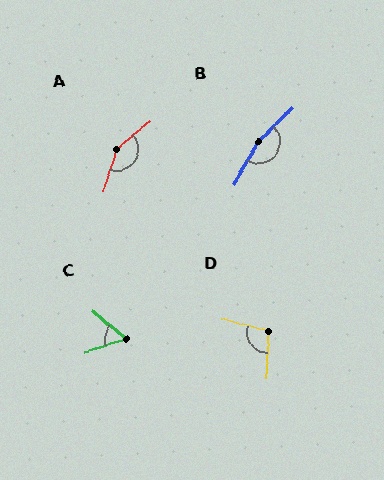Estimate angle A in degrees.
Approximately 148 degrees.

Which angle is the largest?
B, at approximately 164 degrees.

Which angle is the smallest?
C, at approximately 56 degrees.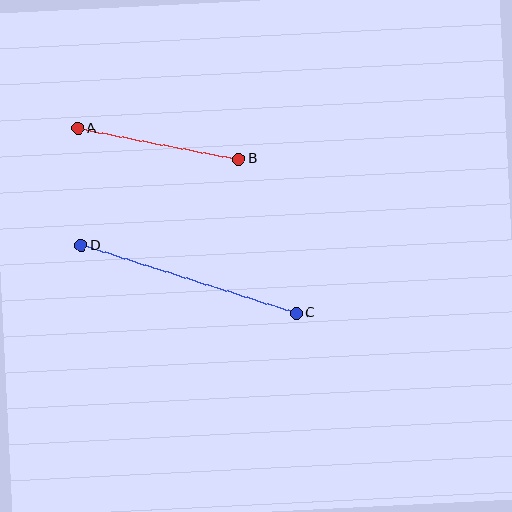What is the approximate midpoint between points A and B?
The midpoint is at approximately (158, 144) pixels.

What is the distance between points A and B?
The distance is approximately 164 pixels.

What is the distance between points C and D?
The distance is approximately 226 pixels.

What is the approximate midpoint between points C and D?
The midpoint is at approximately (189, 279) pixels.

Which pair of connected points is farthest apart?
Points C and D are farthest apart.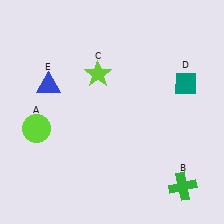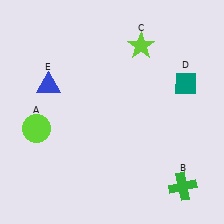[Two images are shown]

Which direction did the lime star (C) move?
The lime star (C) moved right.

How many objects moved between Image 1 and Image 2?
1 object moved between the two images.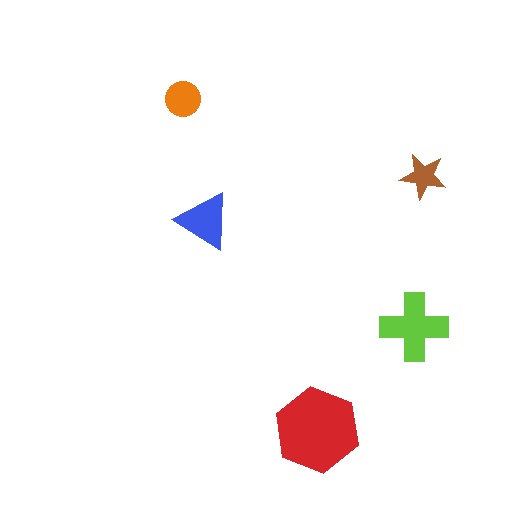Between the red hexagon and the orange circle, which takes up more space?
The red hexagon.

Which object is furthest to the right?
The brown star is rightmost.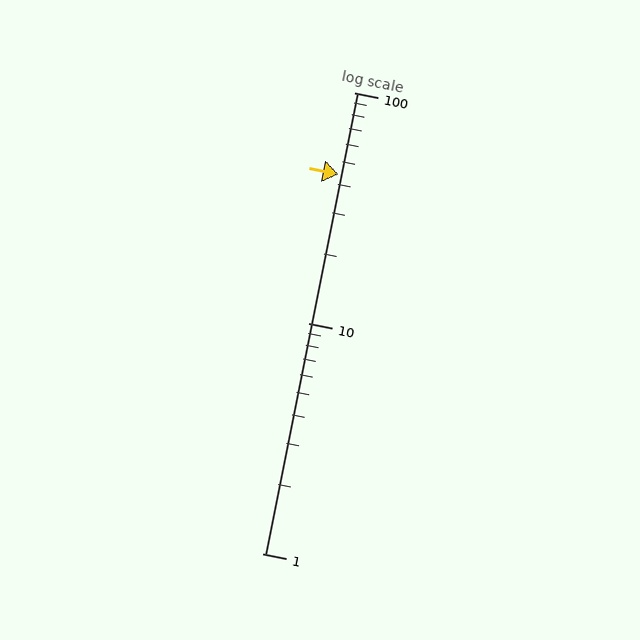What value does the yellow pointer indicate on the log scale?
The pointer indicates approximately 44.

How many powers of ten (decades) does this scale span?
The scale spans 2 decades, from 1 to 100.